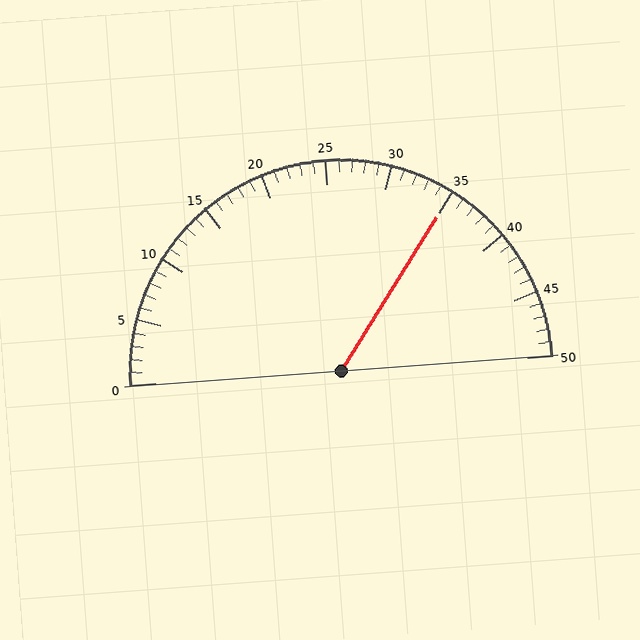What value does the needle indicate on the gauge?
The needle indicates approximately 35.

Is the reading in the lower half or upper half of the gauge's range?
The reading is in the upper half of the range (0 to 50).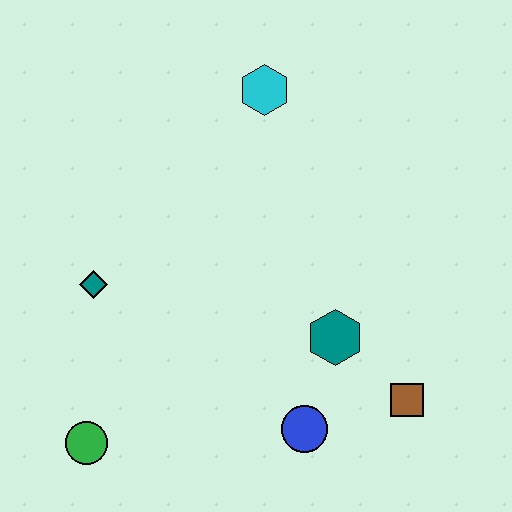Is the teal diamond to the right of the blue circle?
No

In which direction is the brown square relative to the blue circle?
The brown square is to the right of the blue circle.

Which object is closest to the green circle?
The teal diamond is closest to the green circle.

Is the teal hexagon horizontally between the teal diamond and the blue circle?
No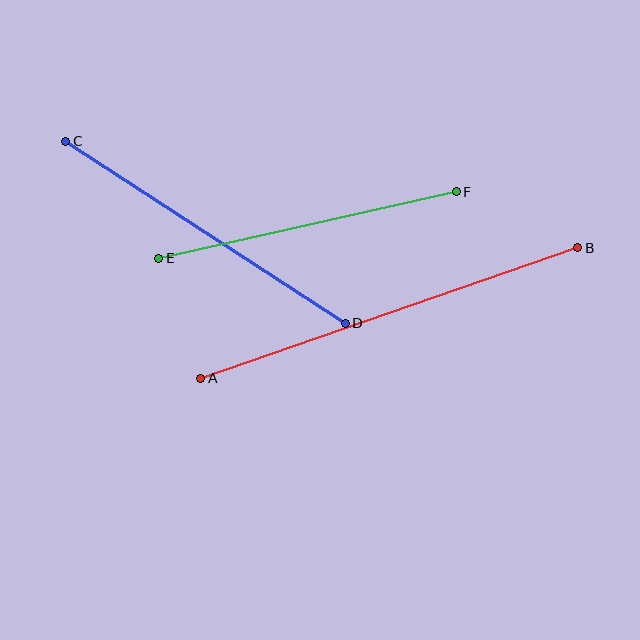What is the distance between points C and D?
The distance is approximately 334 pixels.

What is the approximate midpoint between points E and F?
The midpoint is at approximately (307, 225) pixels.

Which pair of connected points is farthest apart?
Points A and B are farthest apart.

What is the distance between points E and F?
The distance is approximately 305 pixels.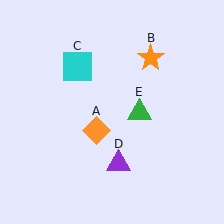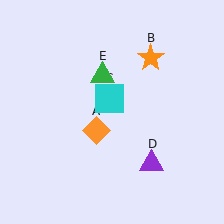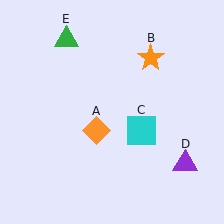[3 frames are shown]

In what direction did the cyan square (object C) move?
The cyan square (object C) moved down and to the right.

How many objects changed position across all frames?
3 objects changed position: cyan square (object C), purple triangle (object D), green triangle (object E).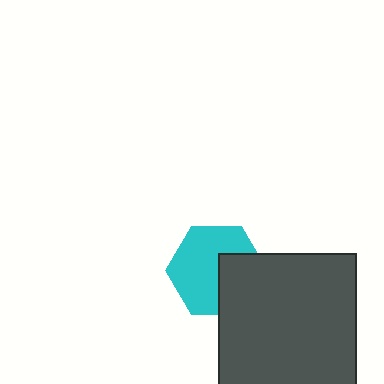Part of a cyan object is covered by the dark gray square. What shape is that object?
It is a hexagon.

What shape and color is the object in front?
The object in front is a dark gray square.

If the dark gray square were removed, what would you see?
You would see the complete cyan hexagon.